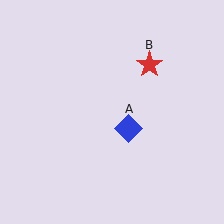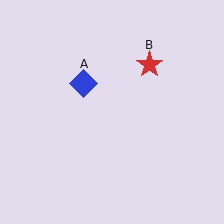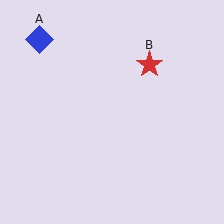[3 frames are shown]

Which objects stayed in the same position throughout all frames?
Red star (object B) remained stationary.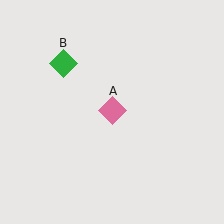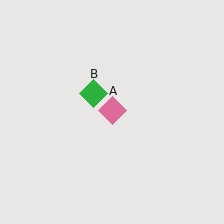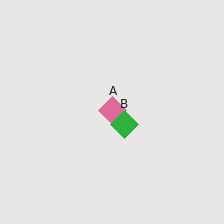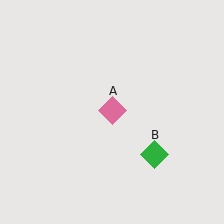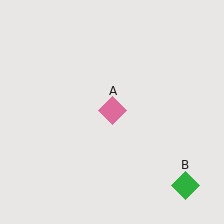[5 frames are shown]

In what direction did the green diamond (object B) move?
The green diamond (object B) moved down and to the right.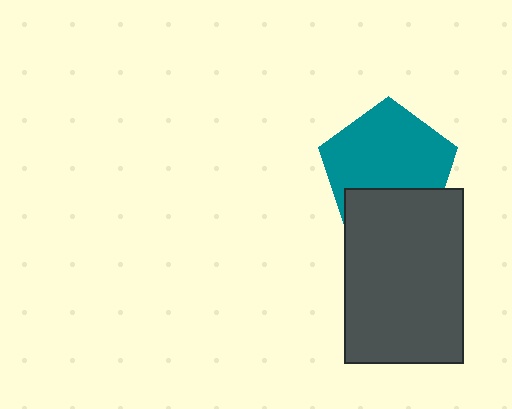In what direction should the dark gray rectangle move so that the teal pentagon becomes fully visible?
The dark gray rectangle should move down. That is the shortest direction to clear the overlap and leave the teal pentagon fully visible.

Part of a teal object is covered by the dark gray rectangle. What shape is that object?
It is a pentagon.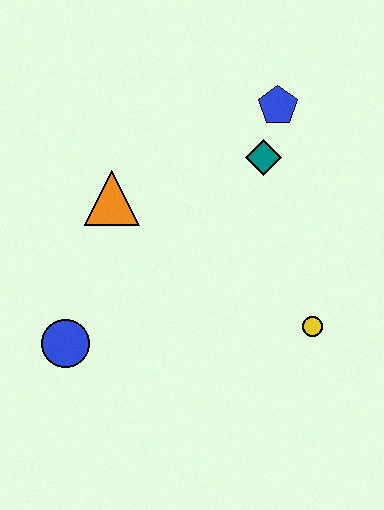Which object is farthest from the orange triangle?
The yellow circle is farthest from the orange triangle.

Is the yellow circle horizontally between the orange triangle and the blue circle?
No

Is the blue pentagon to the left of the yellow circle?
Yes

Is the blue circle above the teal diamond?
No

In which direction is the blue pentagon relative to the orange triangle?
The blue pentagon is to the right of the orange triangle.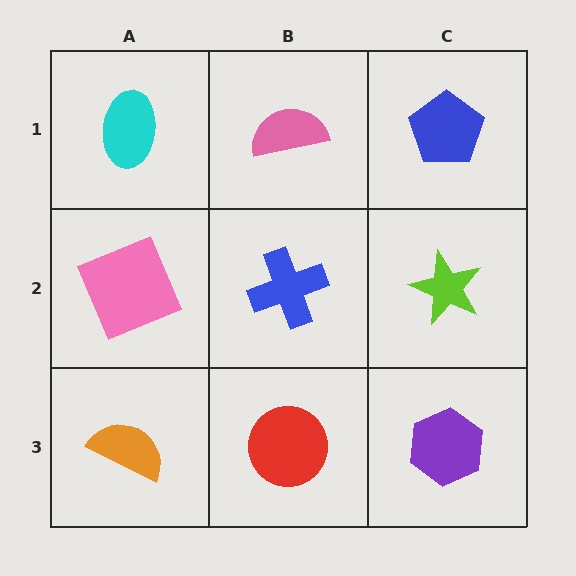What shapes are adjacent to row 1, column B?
A blue cross (row 2, column B), a cyan ellipse (row 1, column A), a blue pentagon (row 1, column C).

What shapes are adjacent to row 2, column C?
A blue pentagon (row 1, column C), a purple hexagon (row 3, column C), a blue cross (row 2, column B).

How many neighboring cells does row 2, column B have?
4.